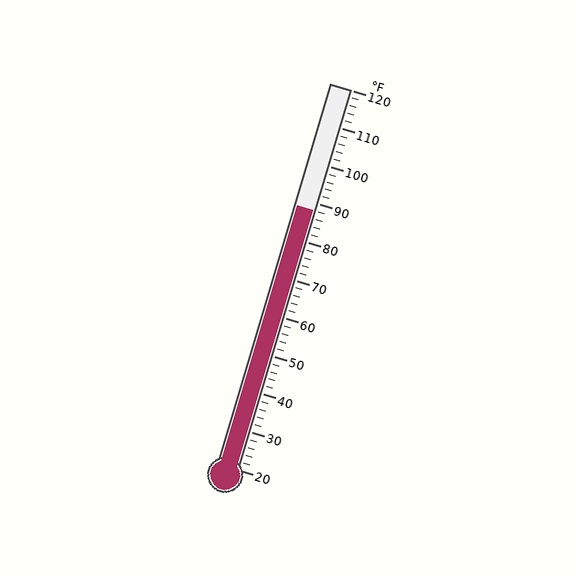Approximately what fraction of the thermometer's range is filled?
The thermometer is filled to approximately 70% of its range.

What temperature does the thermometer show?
The thermometer shows approximately 88°F.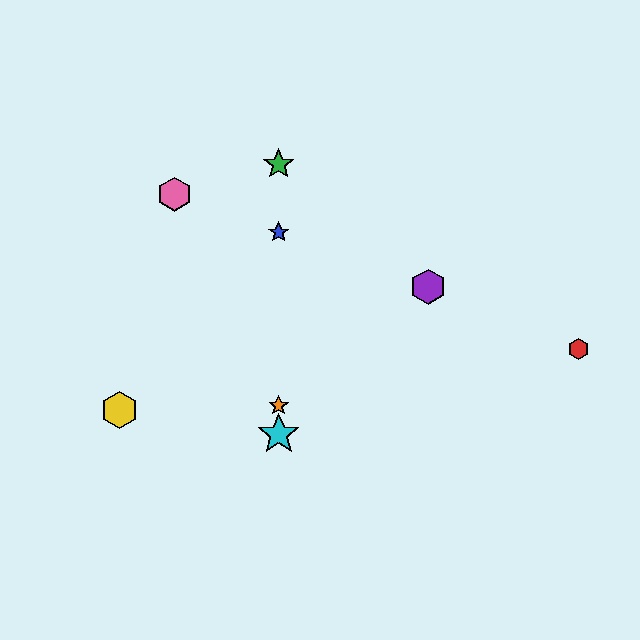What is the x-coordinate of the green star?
The green star is at x≈279.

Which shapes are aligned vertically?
The blue star, the green star, the orange star, the cyan star are aligned vertically.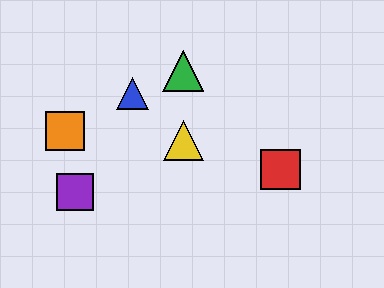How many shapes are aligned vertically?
2 shapes (the green triangle, the yellow triangle) are aligned vertically.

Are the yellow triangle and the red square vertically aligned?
No, the yellow triangle is at x≈183 and the red square is at x≈281.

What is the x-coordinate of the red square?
The red square is at x≈281.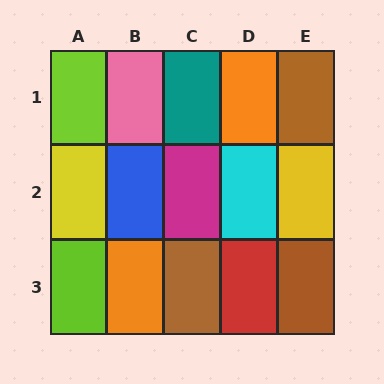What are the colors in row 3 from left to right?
Lime, orange, brown, red, brown.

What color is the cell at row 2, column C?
Magenta.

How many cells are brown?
3 cells are brown.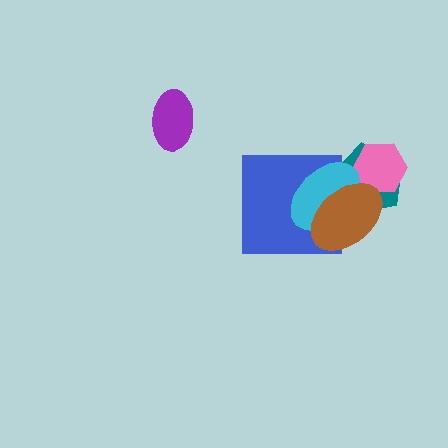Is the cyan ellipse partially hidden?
Yes, it is partially covered by another shape.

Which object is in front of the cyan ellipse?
The brown ellipse is in front of the cyan ellipse.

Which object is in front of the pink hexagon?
The brown ellipse is in front of the pink hexagon.